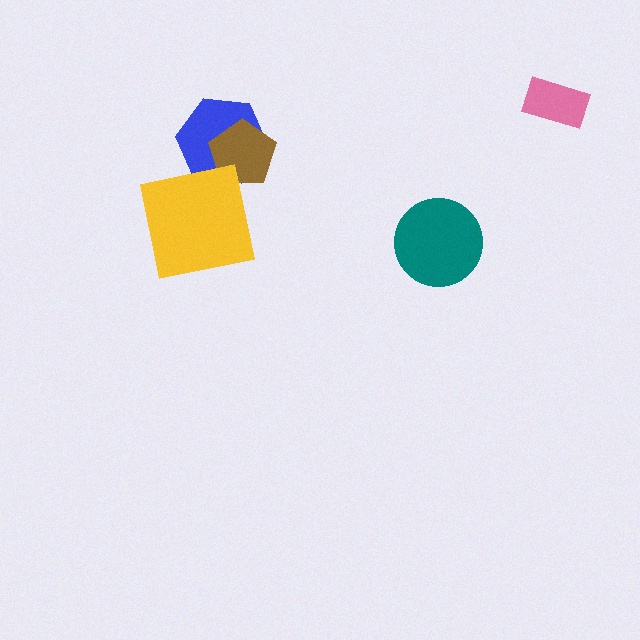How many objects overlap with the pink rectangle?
0 objects overlap with the pink rectangle.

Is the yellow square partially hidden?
No, no other shape covers it.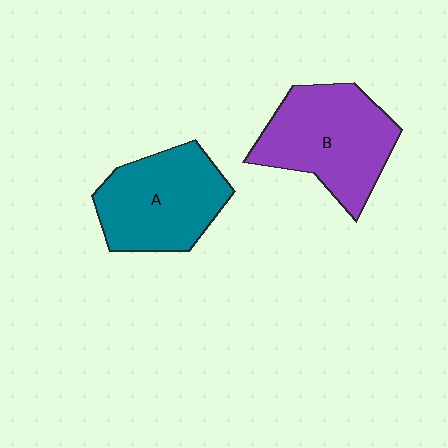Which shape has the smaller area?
Shape A (teal).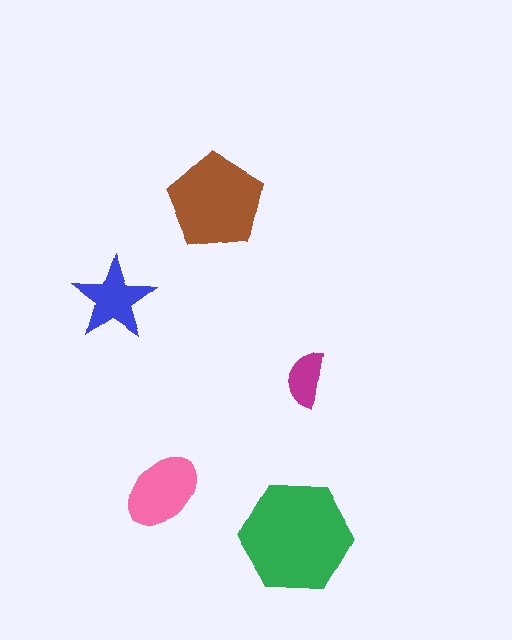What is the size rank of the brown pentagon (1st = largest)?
2nd.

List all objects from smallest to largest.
The magenta semicircle, the blue star, the pink ellipse, the brown pentagon, the green hexagon.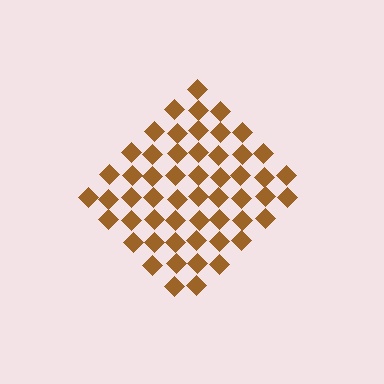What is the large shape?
The large shape is a diamond.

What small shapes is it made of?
It is made of small diamonds.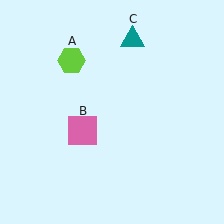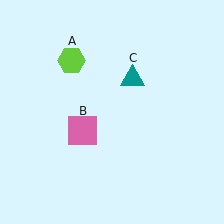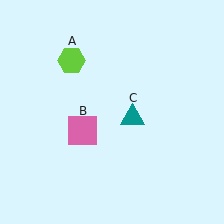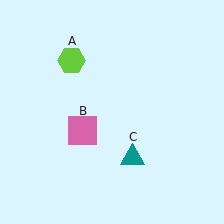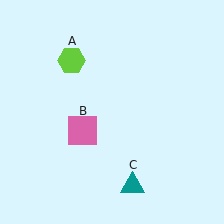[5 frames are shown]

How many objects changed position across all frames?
1 object changed position: teal triangle (object C).